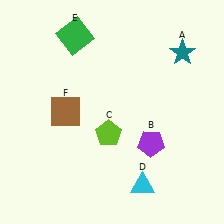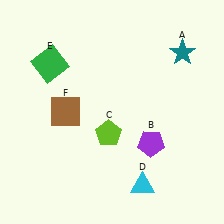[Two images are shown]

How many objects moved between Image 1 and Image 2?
1 object moved between the two images.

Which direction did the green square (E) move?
The green square (E) moved down.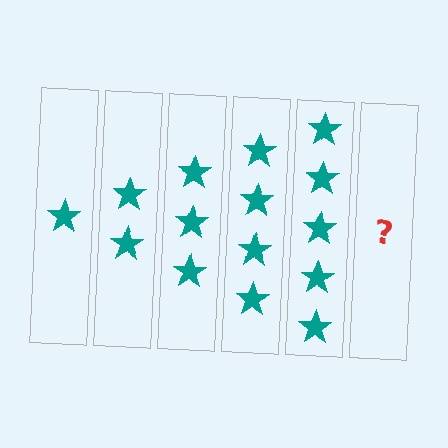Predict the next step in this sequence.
The next step is 6 stars.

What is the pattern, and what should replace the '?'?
The pattern is that each step adds one more star. The '?' should be 6 stars.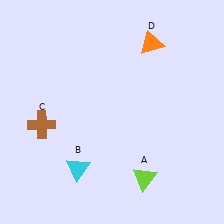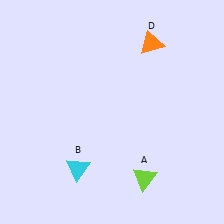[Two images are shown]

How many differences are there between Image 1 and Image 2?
There is 1 difference between the two images.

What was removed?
The brown cross (C) was removed in Image 2.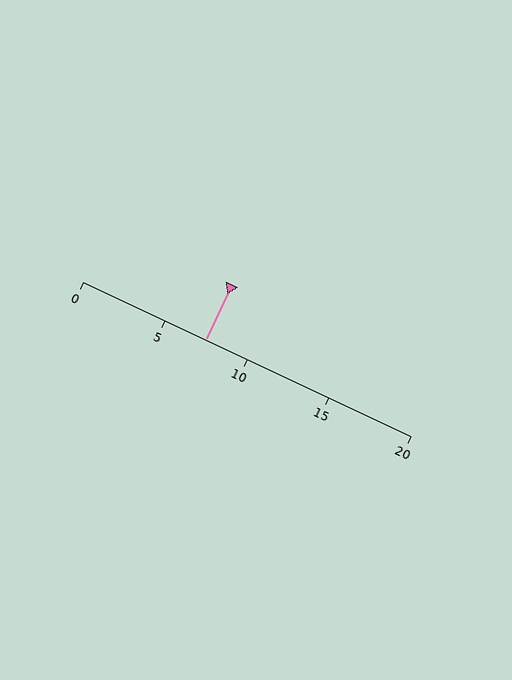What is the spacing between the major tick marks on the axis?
The major ticks are spaced 5 apart.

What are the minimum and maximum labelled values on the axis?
The axis runs from 0 to 20.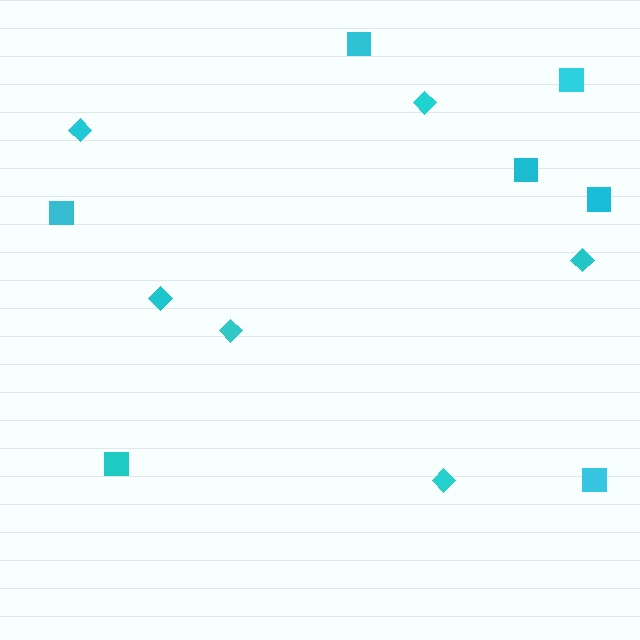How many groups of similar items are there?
There are 2 groups: one group of squares (7) and one group of diamonds (6).